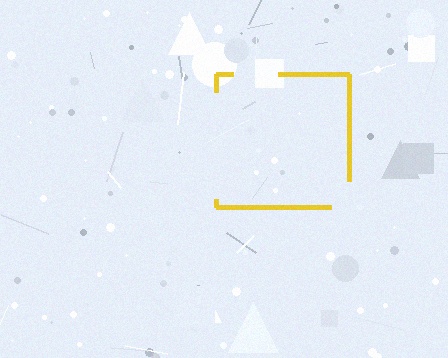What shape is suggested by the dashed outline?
The dashed outline suggests a square.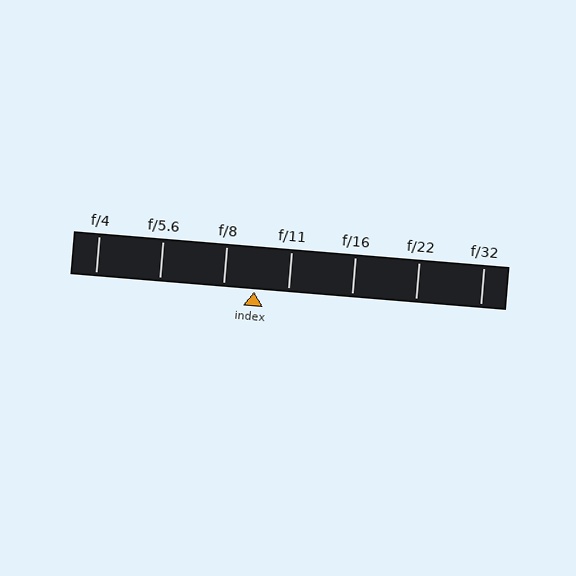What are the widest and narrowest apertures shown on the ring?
The widest aperture shown is f/4 and the narrowest is f/32.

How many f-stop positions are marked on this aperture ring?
There are 7 f-stop positions marked.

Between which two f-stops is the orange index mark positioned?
The index mark is between f/8 and f/11.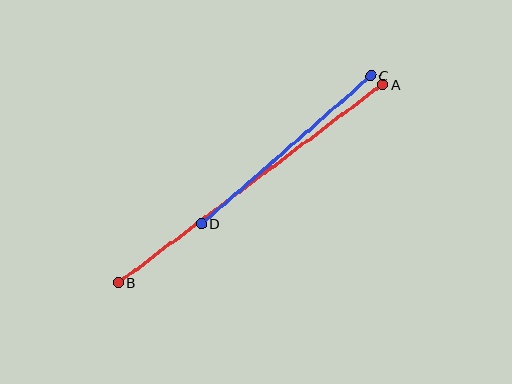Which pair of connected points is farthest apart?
Points A and B are farthest apart.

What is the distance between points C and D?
The distance is approximately 225 pixels.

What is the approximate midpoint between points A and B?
The midpoint is at approximately (251, 184) pixels.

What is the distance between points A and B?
The distance is approximately 330 pixels.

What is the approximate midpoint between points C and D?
The midpoint is at approximately (286, 150) pixels.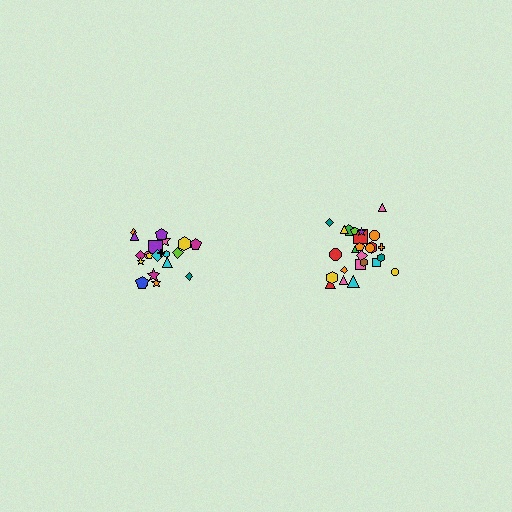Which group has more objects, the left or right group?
The right group.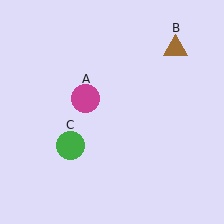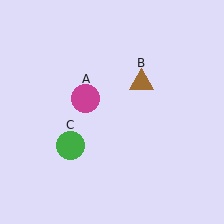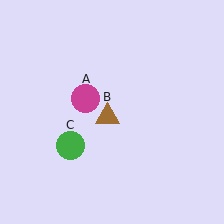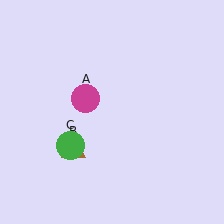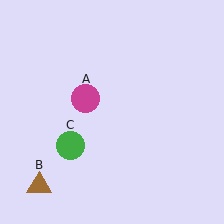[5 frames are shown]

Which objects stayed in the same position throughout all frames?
Magenta circle (object A) and green circle (object C) remained stationary.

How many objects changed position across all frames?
1 object changed position: brown triangle (object B).